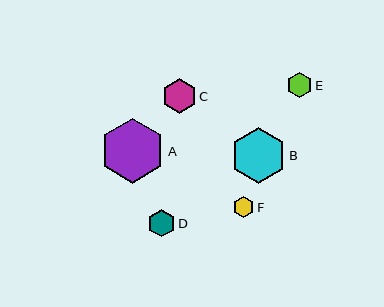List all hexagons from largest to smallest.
From largest to smallest: A, B, C, D, E, F.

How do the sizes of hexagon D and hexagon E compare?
Hexagon D and hexagon E are approximately the same size.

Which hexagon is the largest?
Hexagon A is the largest with a size of approximately 65 pixels.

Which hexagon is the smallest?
Hexagon F is the smallest with a size of approximately 22 pixels.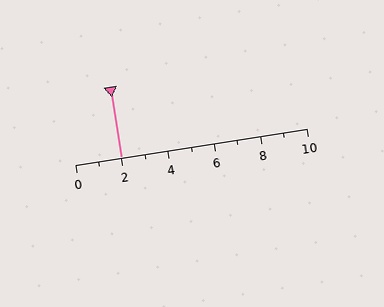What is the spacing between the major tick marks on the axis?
The major ticks are spaced 2 apart.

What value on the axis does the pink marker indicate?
The marker indicates approximately 2.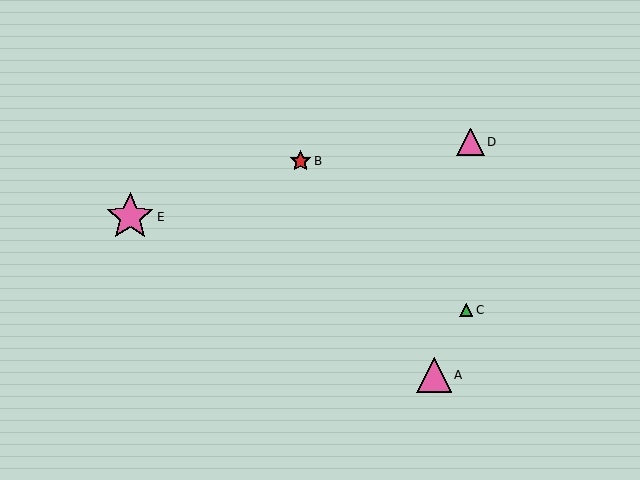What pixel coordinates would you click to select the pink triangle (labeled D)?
Click at (470, 142) to select the pink triangle D.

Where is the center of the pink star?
The center of the pink star is at (130, 217).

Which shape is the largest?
The pink star (labeled E) is the largest.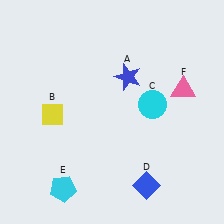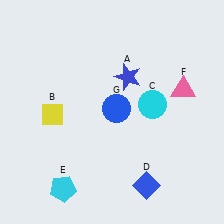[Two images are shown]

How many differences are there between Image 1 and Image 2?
There is 1 difference between the two images.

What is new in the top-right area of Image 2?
A blue circle (G) was added in the top-right area of Image 2.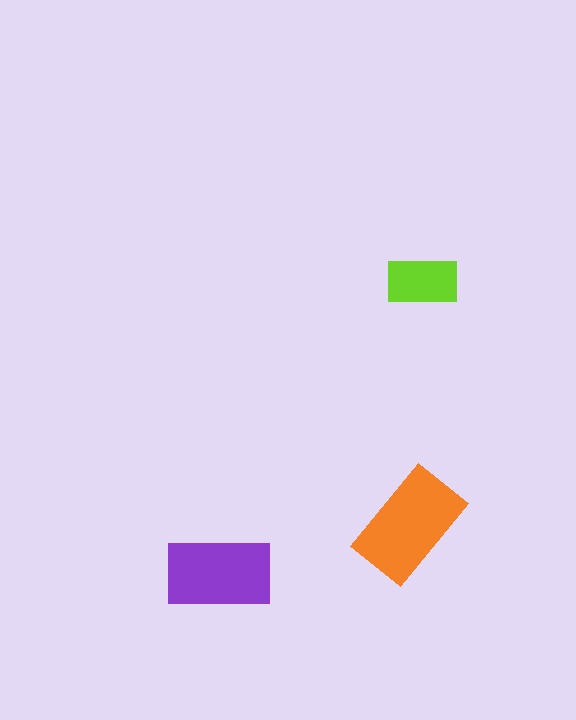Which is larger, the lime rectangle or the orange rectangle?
The orange one.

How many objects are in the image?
There are 3 objects in the image.